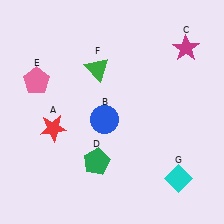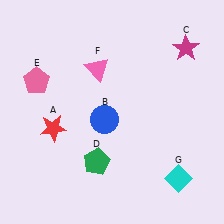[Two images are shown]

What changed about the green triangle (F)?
In Image 1, F is green. In Image 2, it changed to pink.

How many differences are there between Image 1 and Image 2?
There is 1 difference between the two images.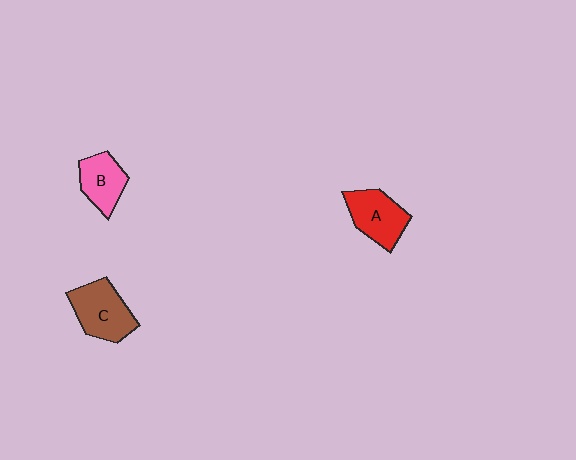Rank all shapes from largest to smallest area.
From largest to smallest: C (brown), A (red), B (pink).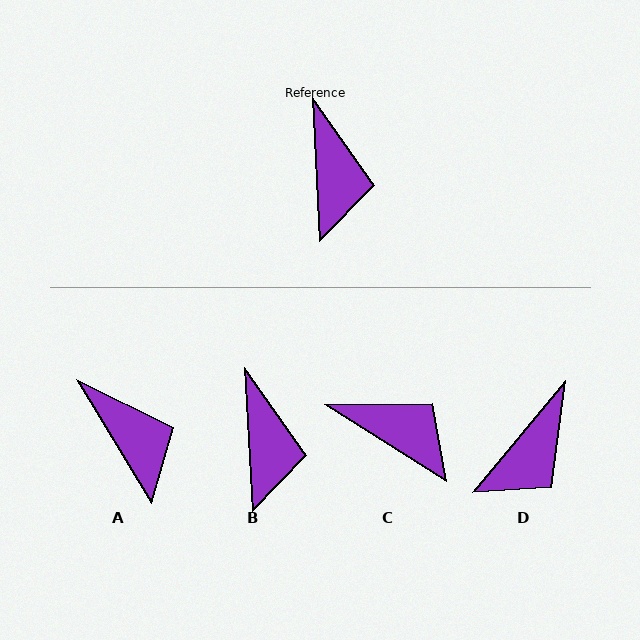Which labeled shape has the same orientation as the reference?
B.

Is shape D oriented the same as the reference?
No, it is off by about 43 degrees.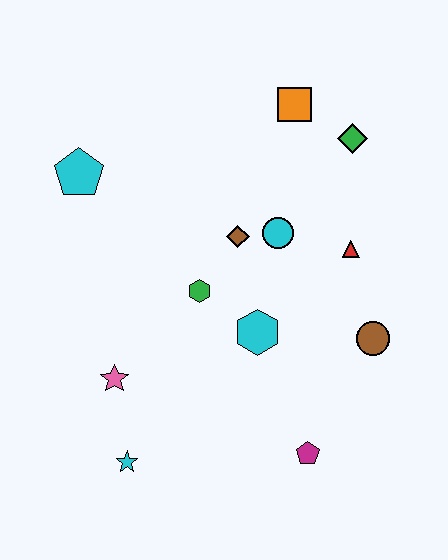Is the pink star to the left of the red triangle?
Yes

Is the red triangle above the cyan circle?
No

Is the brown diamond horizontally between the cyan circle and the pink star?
Yes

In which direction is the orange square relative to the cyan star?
The orange square is above the cyan star.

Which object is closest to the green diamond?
The orange square is closest to the green diamond.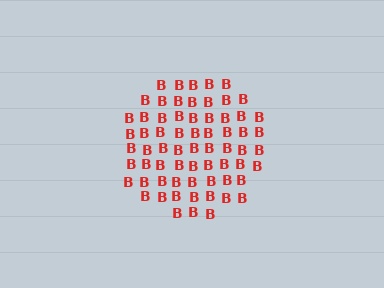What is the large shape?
The large shape is a circle.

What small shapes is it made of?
It is made of small letter B's.